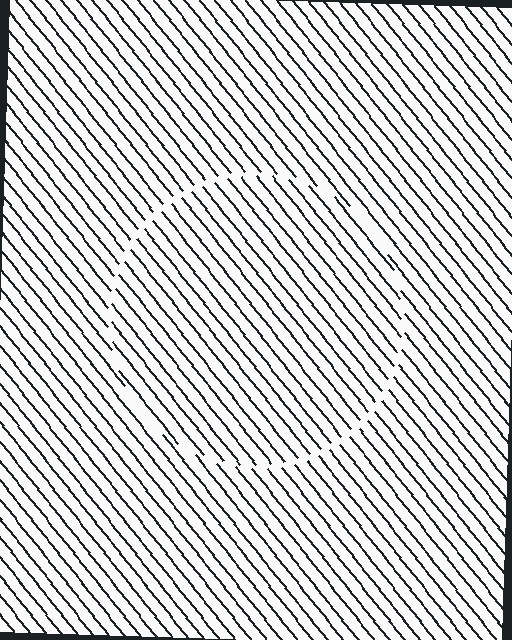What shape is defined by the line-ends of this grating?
An illusory circle. The interior of the shape contains the same grating, shifted by half a period — the contour is defined by the phase discontinuity where line-ends from the inner and outer gratings abut.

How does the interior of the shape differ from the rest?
The interior of the shape contains the same grating, shifted by half a period — the contour is defined by the phase discontinuity where line-ends from the inner and outer gratings abut.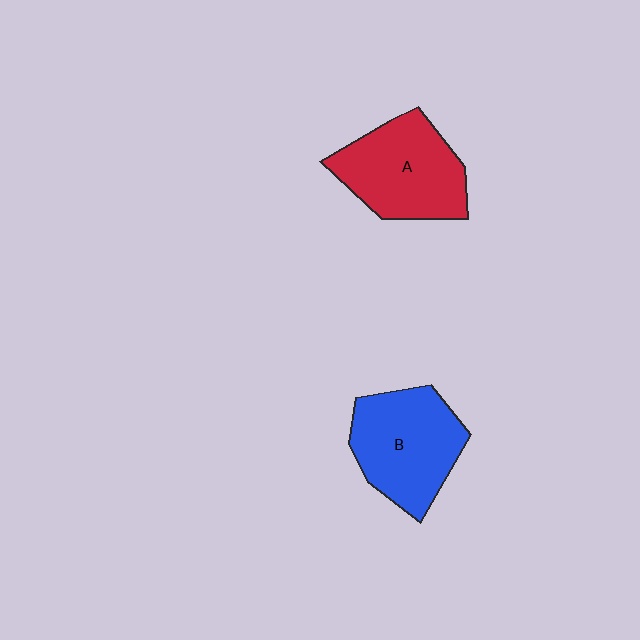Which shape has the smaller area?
Shape B (blue).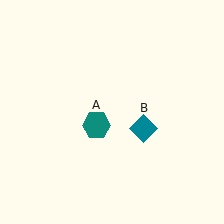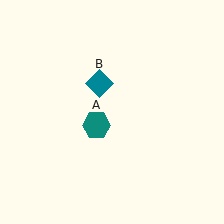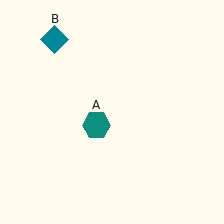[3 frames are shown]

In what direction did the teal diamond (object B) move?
The teal diamond (object B) moved up and to the left.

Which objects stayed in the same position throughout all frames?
Teal hexagon (object A) remained stationary.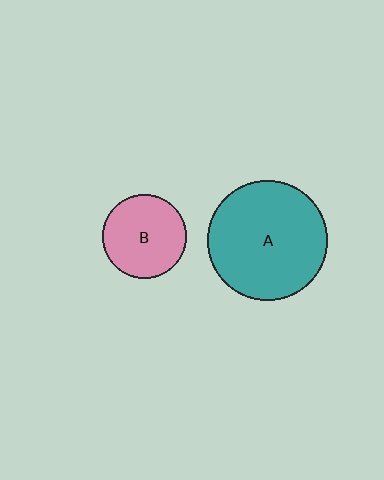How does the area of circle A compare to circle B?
Approximately 2.0 times.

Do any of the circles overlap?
No, none of the circles overlap.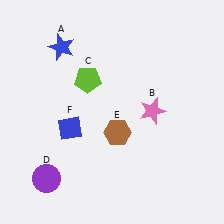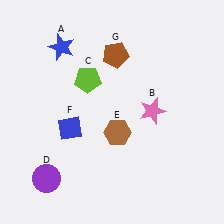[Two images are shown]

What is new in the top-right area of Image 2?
A brown pentagon (G) was added in the top-right area of Image 2.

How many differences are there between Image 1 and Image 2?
There is 1 difference between the two images.